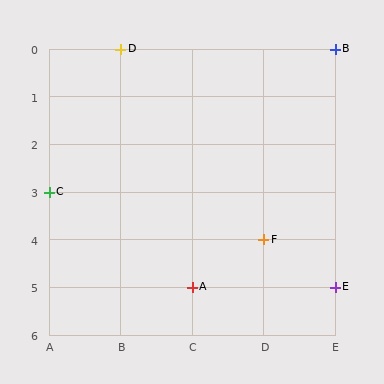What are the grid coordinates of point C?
Point C is at grid coordinates (A, 3).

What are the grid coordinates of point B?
Point B is at grid coordinates (E, 0).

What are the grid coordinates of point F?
Point F is at grid coordinates (D, 4).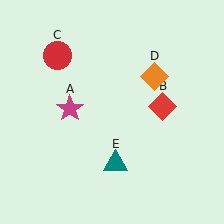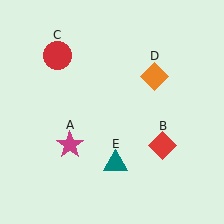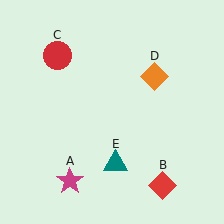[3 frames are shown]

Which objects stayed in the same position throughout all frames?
Red circle (object C) and orange diamond (object D) and teal triangle (object E) remained stationary.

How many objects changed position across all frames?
2 objects changed position: magenta star (object A), red diamond (object B).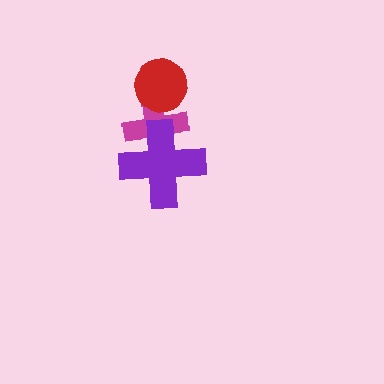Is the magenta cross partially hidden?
Yes, it is partially covered by another shape.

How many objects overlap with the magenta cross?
2 objects overlap with the magenta cross.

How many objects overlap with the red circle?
1 object overlaps with the red circle.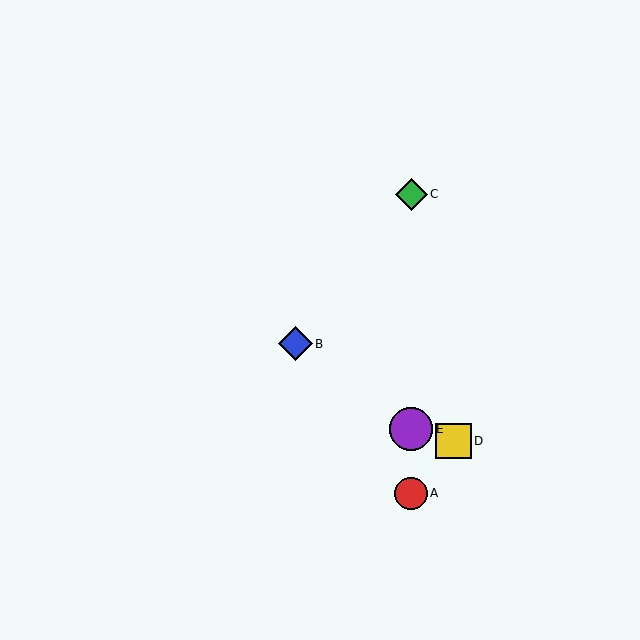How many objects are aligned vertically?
3 objects (A, C, E) are aligned vertically.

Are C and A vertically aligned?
Yes, both are at x≈411.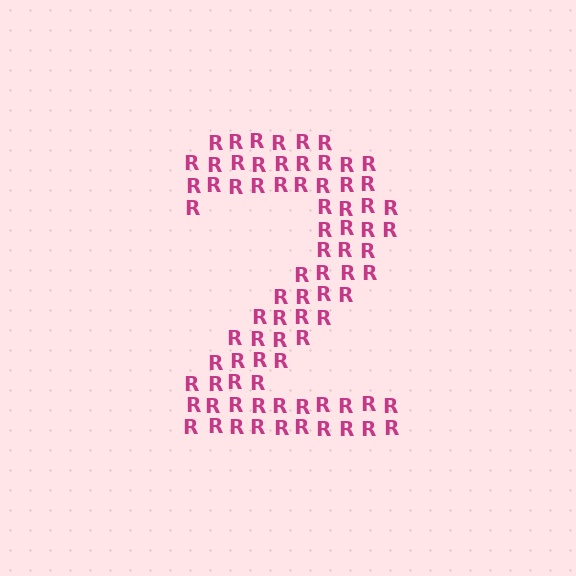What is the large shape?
The large shape is the digit 2.